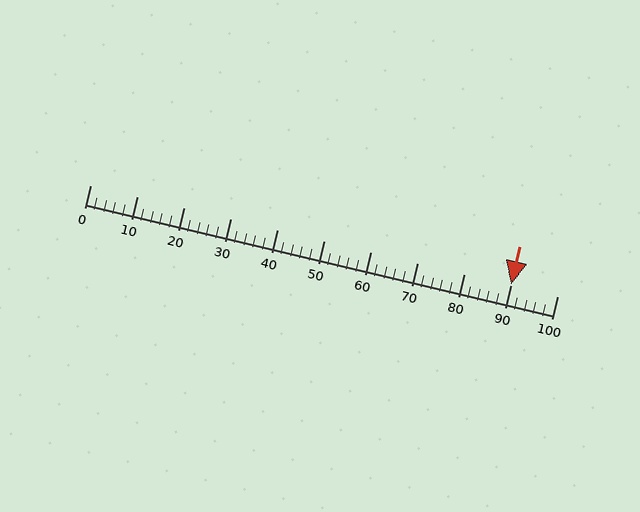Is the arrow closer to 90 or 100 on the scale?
The arrow is closer to 90.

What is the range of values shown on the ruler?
The ruler shows values from 0 to 100.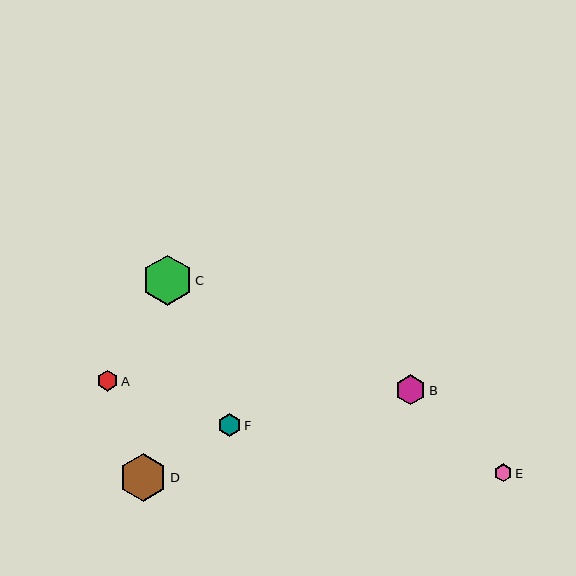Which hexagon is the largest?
Hexagon C is the largest with a size of approximately 50 pixels.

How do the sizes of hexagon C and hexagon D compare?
Hexagon C and hexagon D are approximately the same size.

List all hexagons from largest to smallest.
From largest to smallest: C, D, B, F, A, E.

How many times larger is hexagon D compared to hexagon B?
Hexagon D is approximately 1.6 times the size of hexagon B.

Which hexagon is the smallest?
Hexagon E is the smallest with a size of approximately 18 pixels.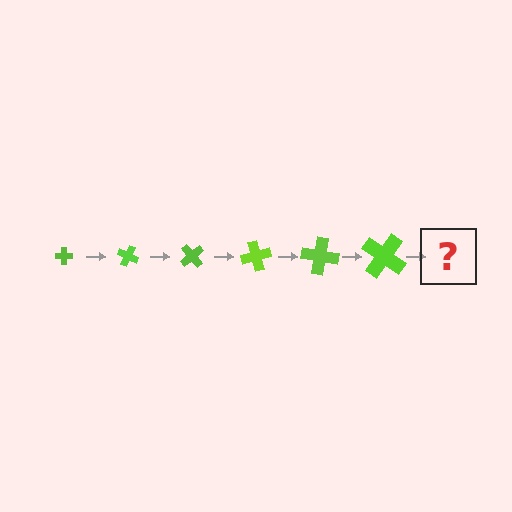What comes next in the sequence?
The next element should be a cross, larger than the previous one and rotated 150 degrees from the start.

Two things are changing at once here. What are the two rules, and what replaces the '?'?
The two rules are that the cross grows larger each step and it rotates 25 degrees each step. The '?' should be a cross, larger than the previous one and rotated 150 degrees from the start.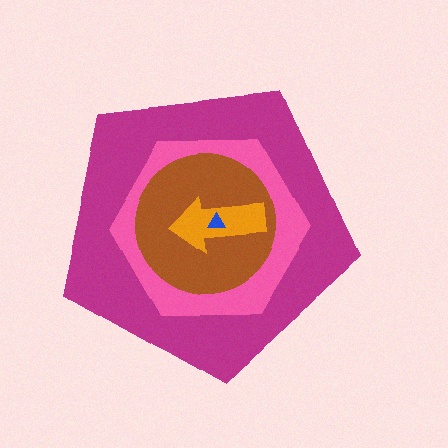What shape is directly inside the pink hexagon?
The brown circle.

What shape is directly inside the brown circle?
The orange arrow.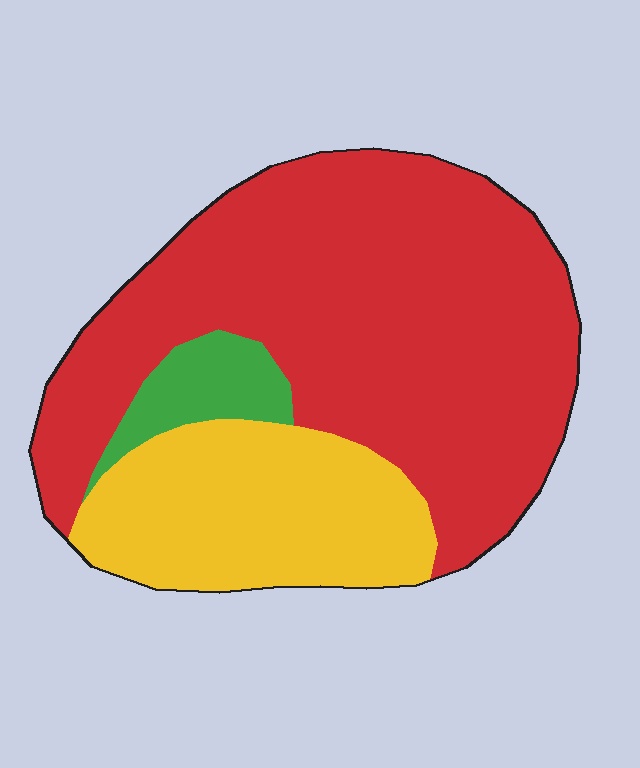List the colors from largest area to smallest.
From largest to smallest: red, yellow, green.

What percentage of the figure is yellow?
Yellow takes up about one quarter (1/4) of the figure.